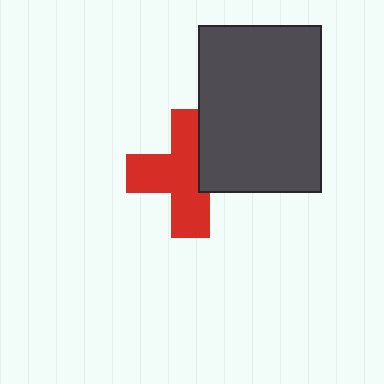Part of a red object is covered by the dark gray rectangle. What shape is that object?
It is a cross.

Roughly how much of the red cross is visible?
Most of it is visible (roughly 67%).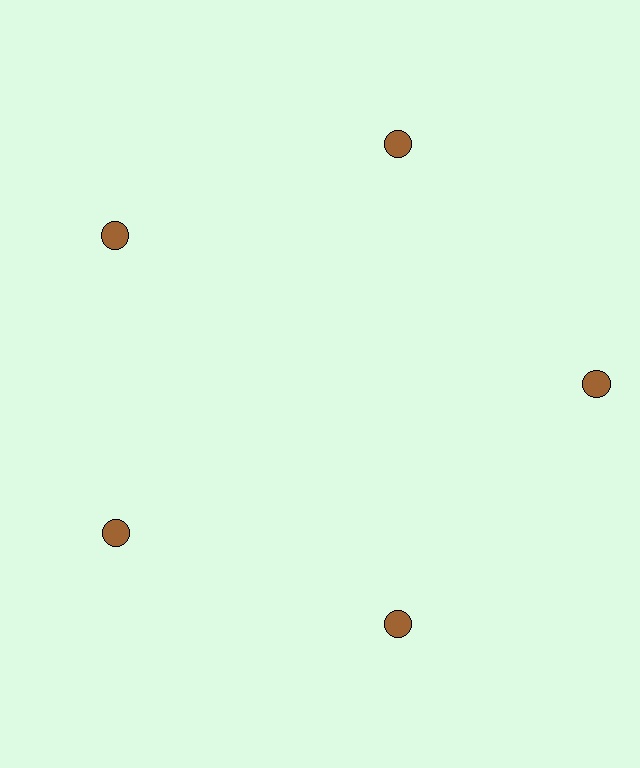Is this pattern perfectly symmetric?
No. The 5 brown circles are arranged in a ring, but one element near the 3 o'clock position is pushed outward from the center, breaking the 5-fold rotational symmetry.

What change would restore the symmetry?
The symmetry would be restored by moving it inward, back onto the ring so that all 5 circles sit at equal angles and equal distance from the center.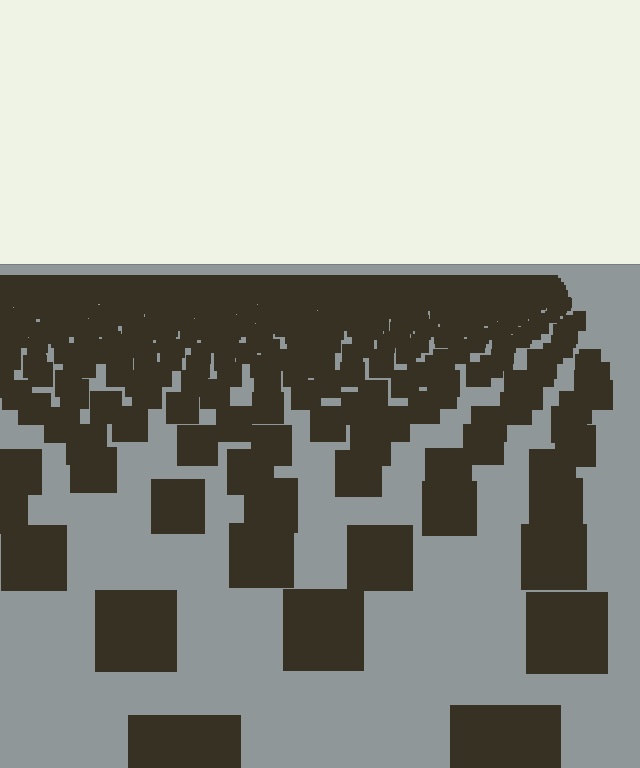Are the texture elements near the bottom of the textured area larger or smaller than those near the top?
Larger. Near the bottom, elements are closer to the viewer and appear at a bigger on-screen size.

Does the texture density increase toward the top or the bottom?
Density increases toward the top.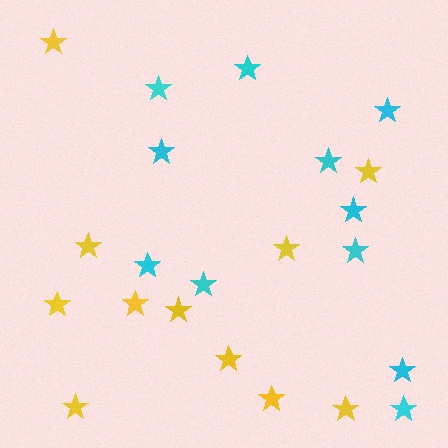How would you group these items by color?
There are 2 groups: one group of cyan stars (11) and one group of yellow stars (11).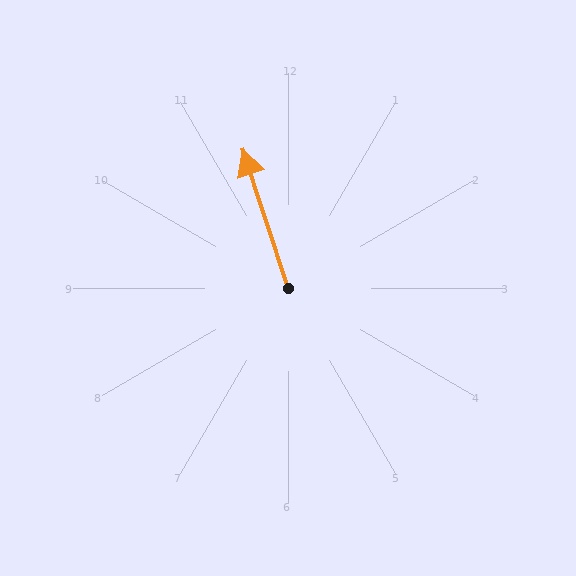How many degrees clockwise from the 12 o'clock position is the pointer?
Approximately 342 degrees.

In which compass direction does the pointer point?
North.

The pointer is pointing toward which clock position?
Roughly 11 o'clock.